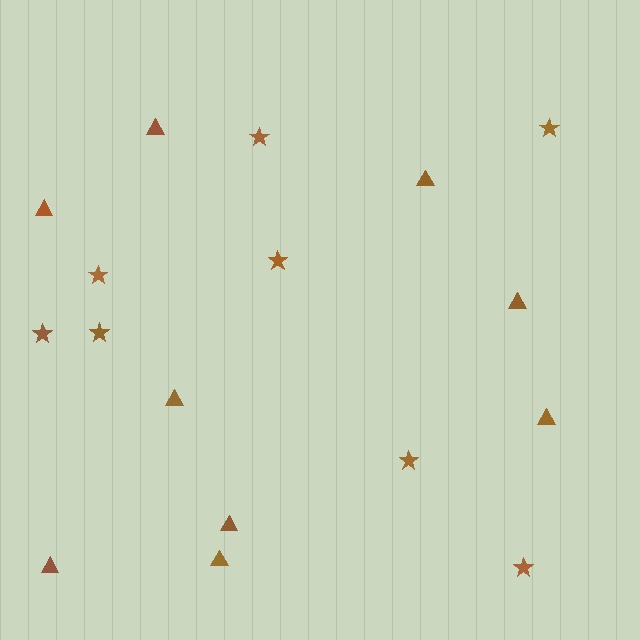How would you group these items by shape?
There are 2 groups: one group of stars (8) and one group of triangles (9).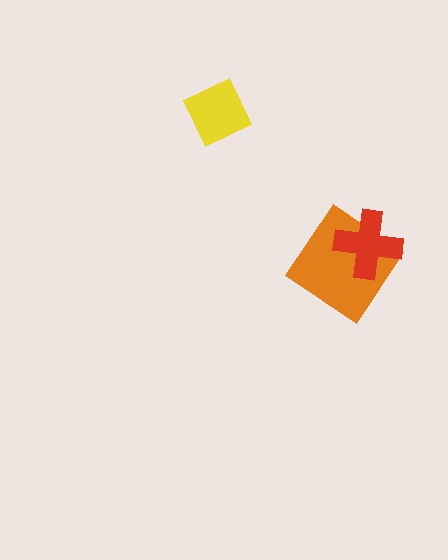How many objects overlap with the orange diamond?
1 object overlaps with the orange diamond.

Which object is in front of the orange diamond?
The red cross is in front of the orange diamond.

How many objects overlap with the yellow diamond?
0 objects overlap with the yellow diamond.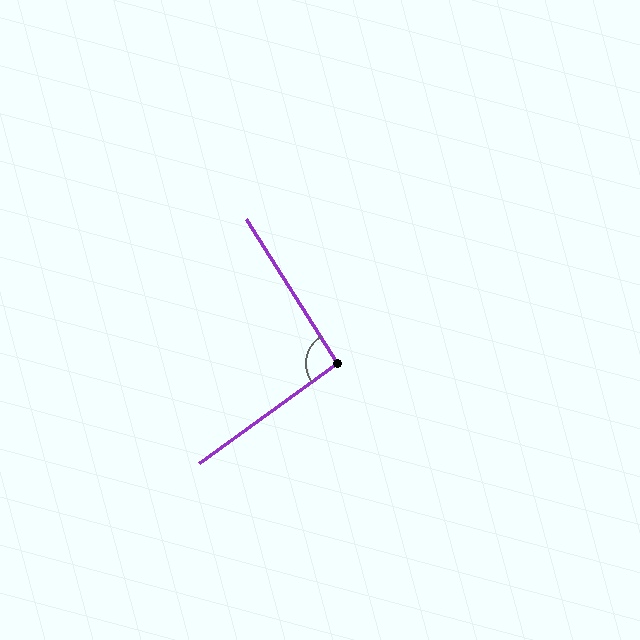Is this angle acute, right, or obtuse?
It is approximately a right angle.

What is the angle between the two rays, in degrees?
Approximately 93 degrees.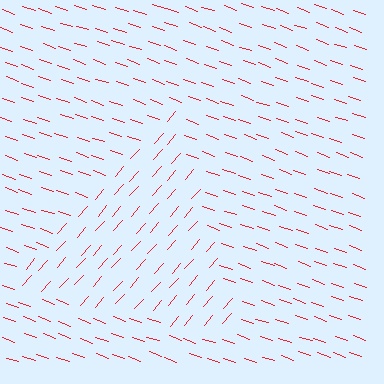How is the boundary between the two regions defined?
The boundary is defined purely by a change in line orientation (approximately 68 degrees difference). All lines are the same color and thickness.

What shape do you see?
I see a triangle.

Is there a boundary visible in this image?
Yes, there is a texture boundary formed by a change in line orientation.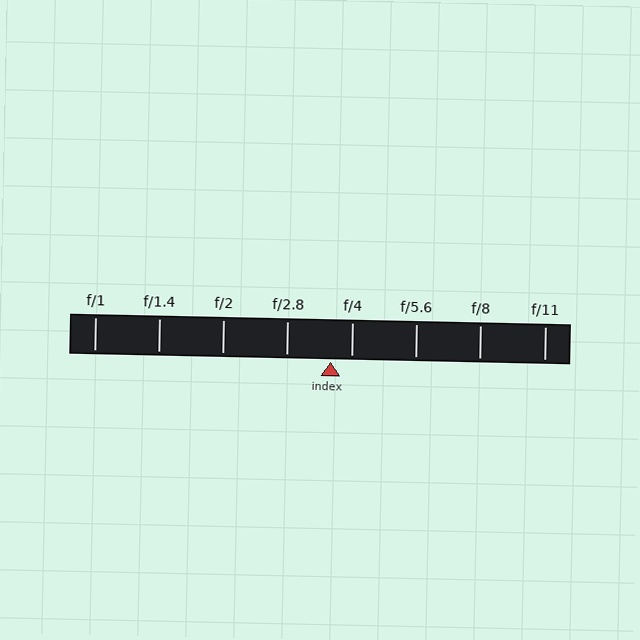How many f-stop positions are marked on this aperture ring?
There are 8 f-stop positions marked.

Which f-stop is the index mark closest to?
The index mark is closest to f/4.